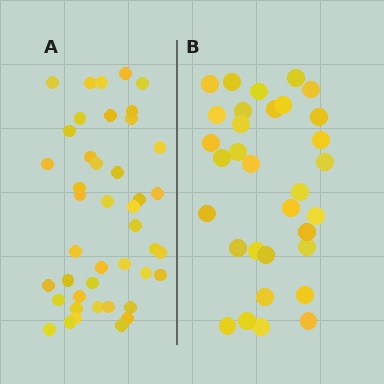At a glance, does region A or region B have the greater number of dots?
Region A (the left region) has more dots.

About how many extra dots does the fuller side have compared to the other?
Region A has roughly 12 or so more dots than region B.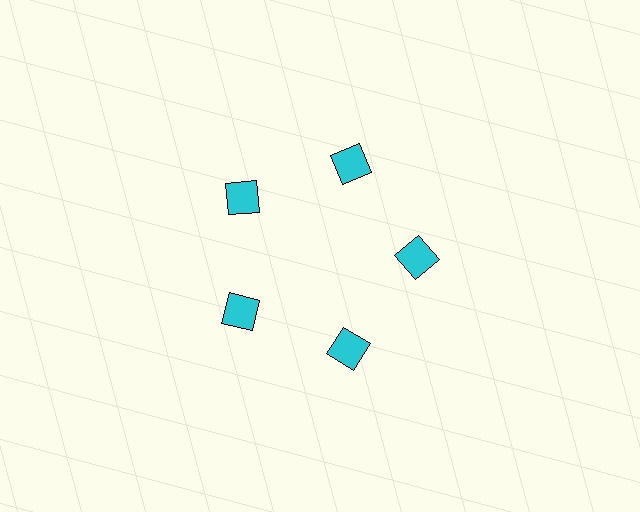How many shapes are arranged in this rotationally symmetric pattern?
There are 5 shapes, arranged in 5 groups of 1.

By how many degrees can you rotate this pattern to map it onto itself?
The pattern maps onto itself every 72 degrees of rotation.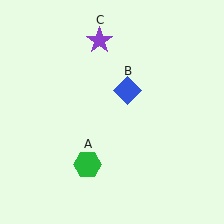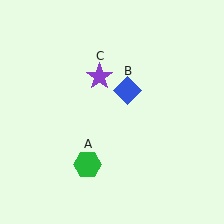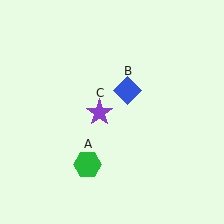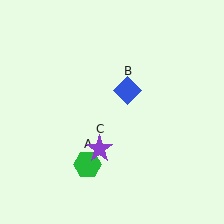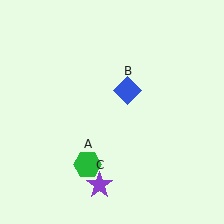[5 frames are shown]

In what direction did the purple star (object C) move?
The purple star (object C) moved down.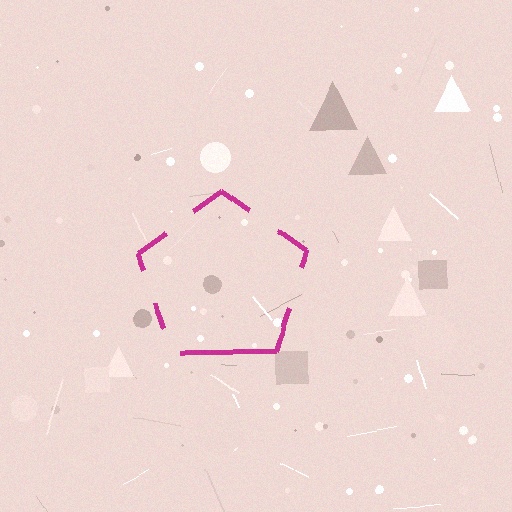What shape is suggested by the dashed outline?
The dashed outline suggests a pentagon.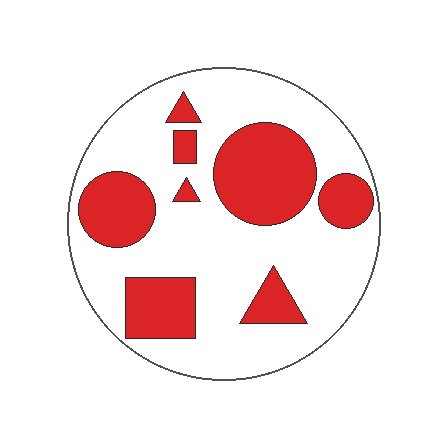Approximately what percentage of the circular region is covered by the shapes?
Approximately 30%.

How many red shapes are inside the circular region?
8.